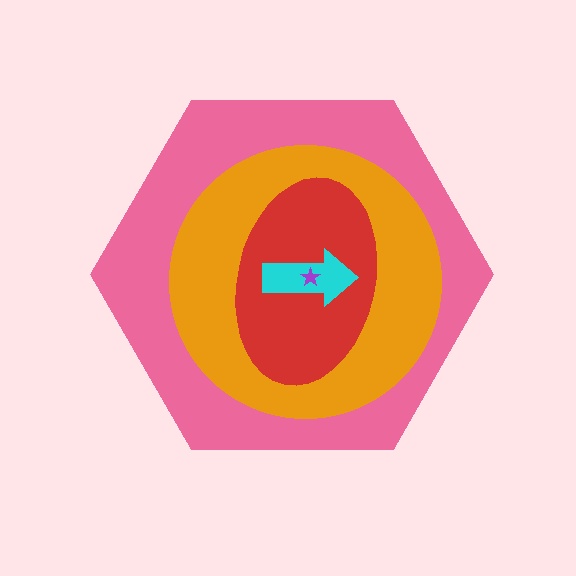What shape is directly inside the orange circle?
The red ellipse.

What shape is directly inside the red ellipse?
The cyan arrow.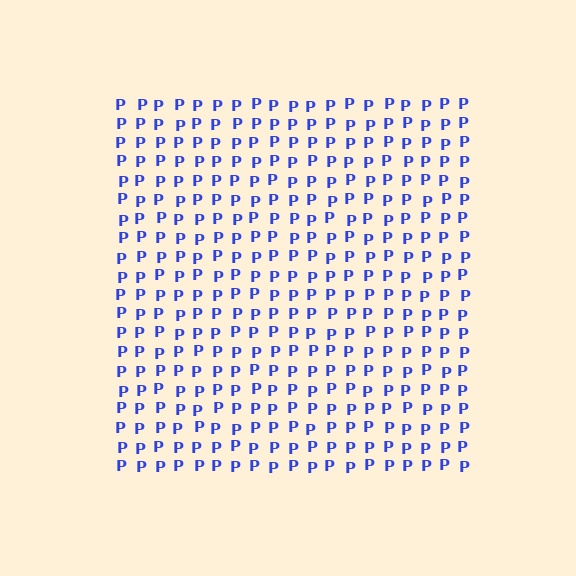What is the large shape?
The large shape is a square.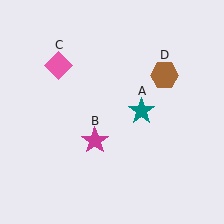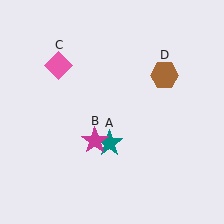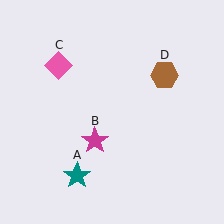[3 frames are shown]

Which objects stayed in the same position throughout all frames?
Magenta star (object B) and pink diamond (object C) and brown hexagon (object D) remained stationary.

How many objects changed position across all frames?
1 object changed position: teal star (object A).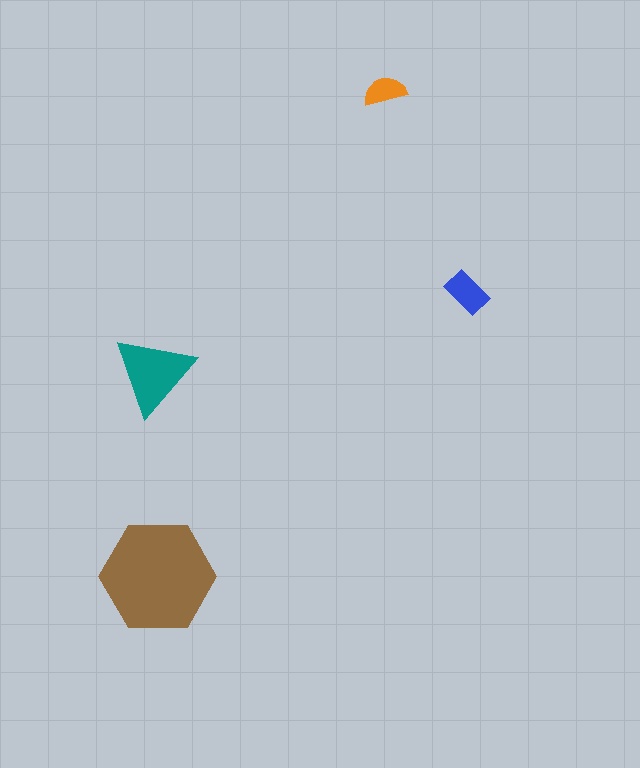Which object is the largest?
The brown hexagon.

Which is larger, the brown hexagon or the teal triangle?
The brown hexagon.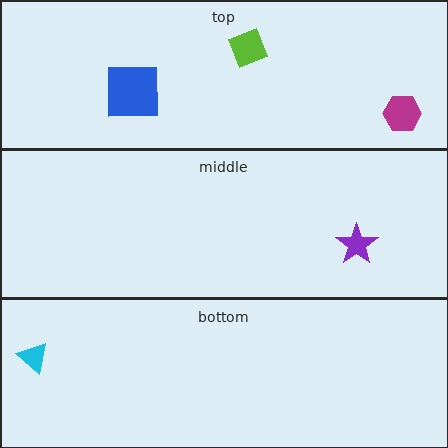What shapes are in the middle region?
The purple star.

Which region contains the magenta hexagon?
The top region.